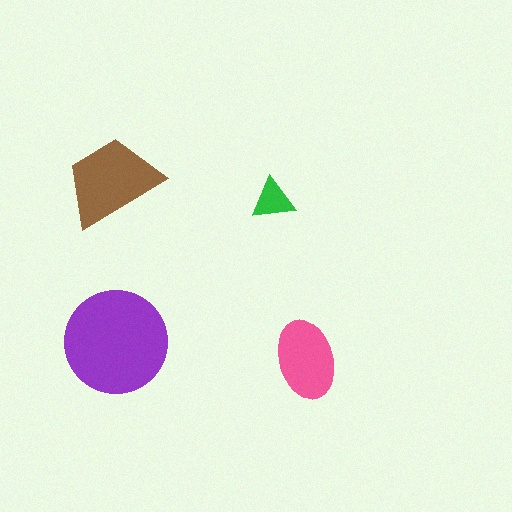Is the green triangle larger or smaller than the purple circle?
Smaller.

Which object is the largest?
The purple circle.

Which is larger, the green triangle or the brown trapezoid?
The brown trapezoid.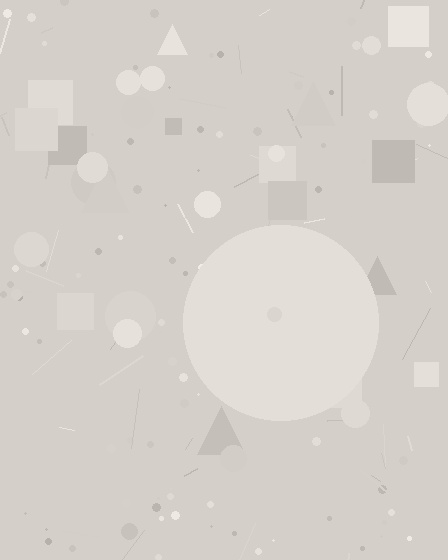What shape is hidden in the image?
A circle is hidden in the image.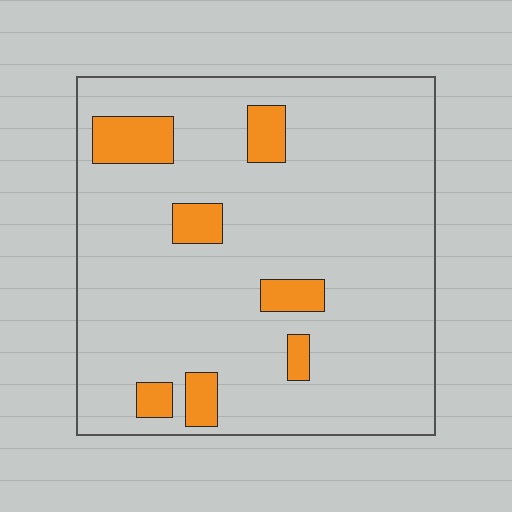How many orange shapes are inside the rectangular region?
7.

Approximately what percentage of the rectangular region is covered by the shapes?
Approximately 10%.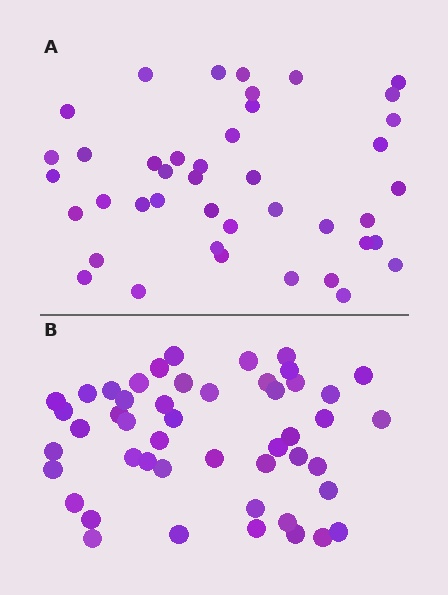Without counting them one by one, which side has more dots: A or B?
Region B (the bottom region) has more dots.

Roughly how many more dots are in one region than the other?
Region B has about 6 more dots than region A.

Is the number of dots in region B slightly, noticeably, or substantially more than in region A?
Region B has only slightly more — the two regions are fairly close. The ratio is roughly 1.1 to 1.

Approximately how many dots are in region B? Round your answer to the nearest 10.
About 50 dots. (The exact count is 48, which rounds to 50.)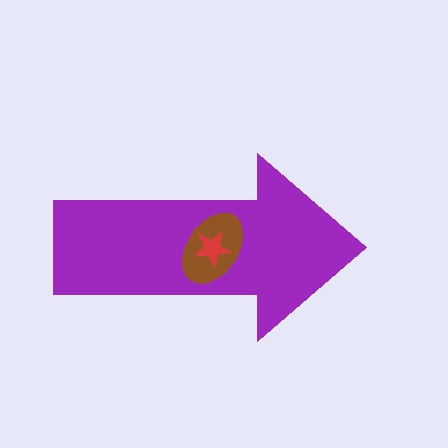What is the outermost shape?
The purple arrow.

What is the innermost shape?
The red star.